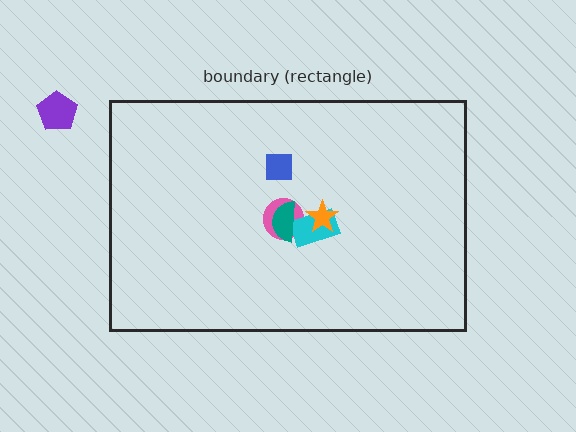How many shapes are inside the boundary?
5 inside, 1 outside.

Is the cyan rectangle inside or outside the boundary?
Inside.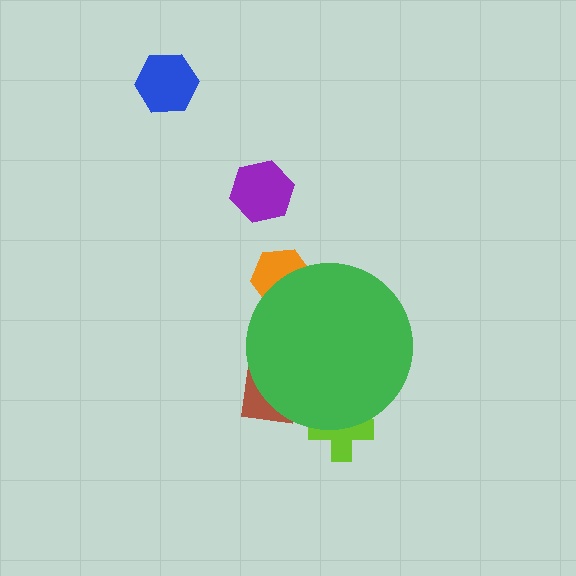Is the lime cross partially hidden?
Yes, the lime cross is partially hidden behind the green circle.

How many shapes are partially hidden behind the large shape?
3 shapes are partially hidden.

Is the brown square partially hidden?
Yes, the brown square is partially hidden behind the green circle.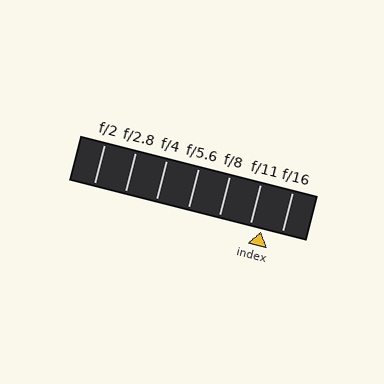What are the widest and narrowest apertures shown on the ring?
The widest aperture shown is f/2 and the narrowest is f/16.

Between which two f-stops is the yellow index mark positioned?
The index mark is between f/11 and f/16.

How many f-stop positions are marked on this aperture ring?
There are 7 f-stop positions marked.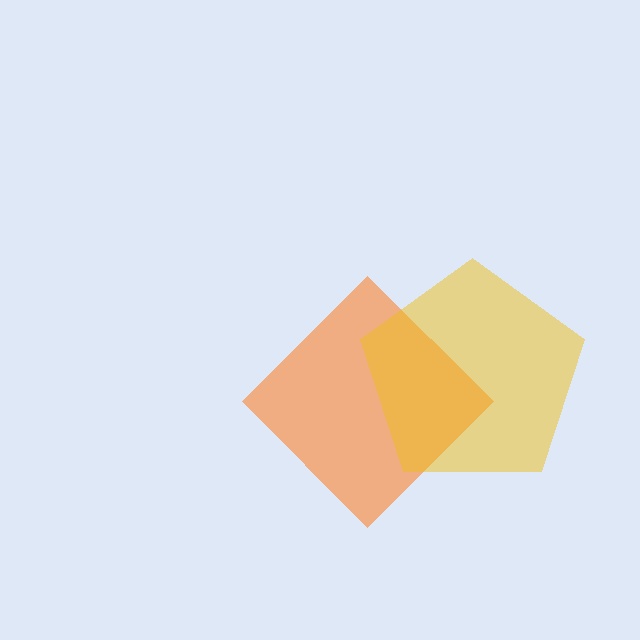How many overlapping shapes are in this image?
There are 2 overlapping shapes in the image.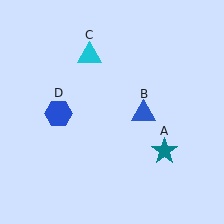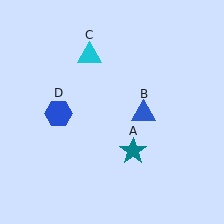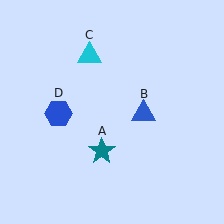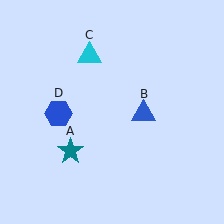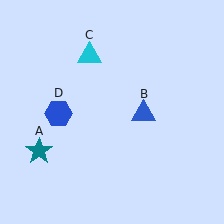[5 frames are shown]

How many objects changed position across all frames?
1 object changed position: teal star (object A).